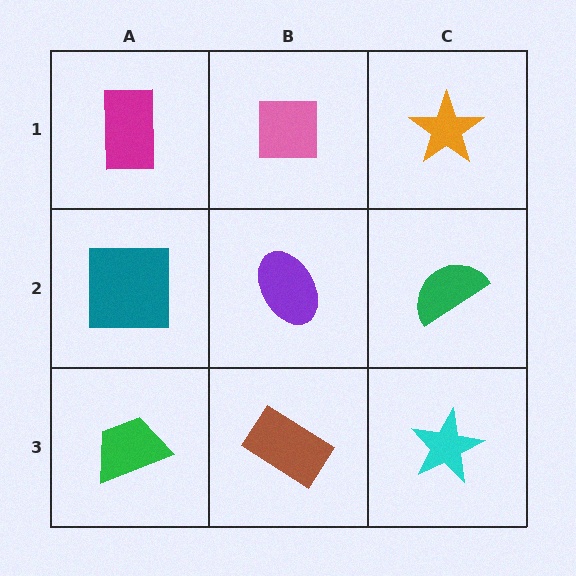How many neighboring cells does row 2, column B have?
4.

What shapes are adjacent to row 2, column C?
An orange star (row 1, column C), a cyan star (row 3, column C), a purple ellipse (row 2, column B).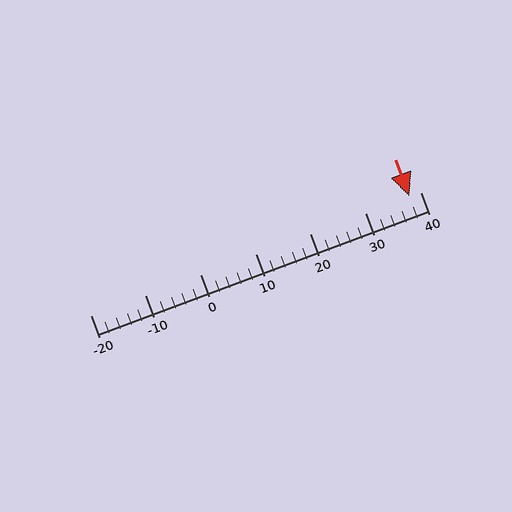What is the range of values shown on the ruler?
The ruler shows values from -20 to 40.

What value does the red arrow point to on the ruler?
The red arrow points to approximately 38.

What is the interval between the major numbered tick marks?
The major tick marks are spaced 10 units apart.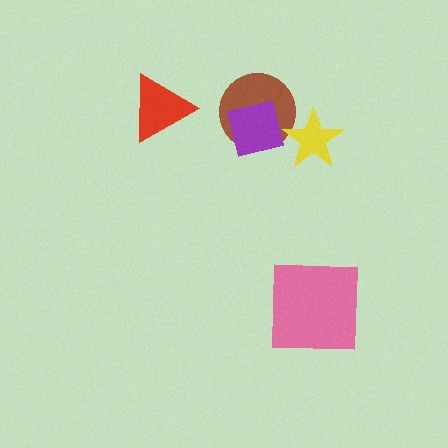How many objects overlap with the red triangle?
0 objects overlap with the red triangle.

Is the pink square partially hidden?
No, no other shape covers it.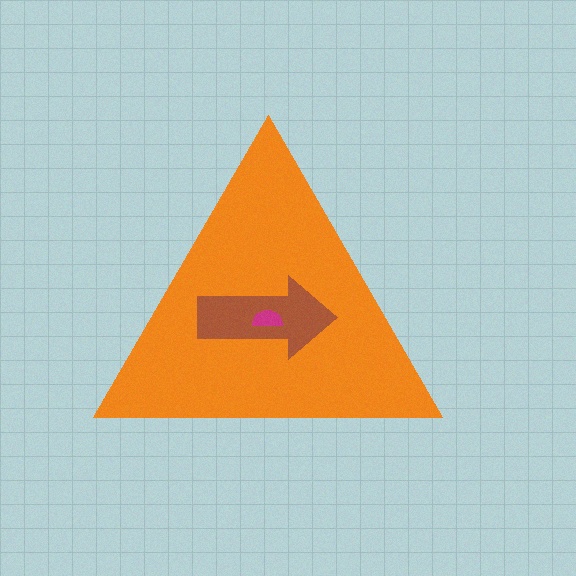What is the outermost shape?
The orange triangle.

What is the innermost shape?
The magenta semicircle.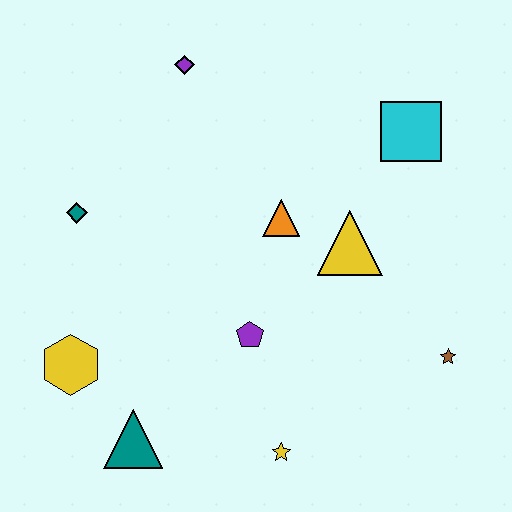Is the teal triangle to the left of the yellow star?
Yes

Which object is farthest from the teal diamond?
The brown star is farthest from the teal diamond.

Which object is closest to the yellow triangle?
The orange triangle is closest to the yellow triangle.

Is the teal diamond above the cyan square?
No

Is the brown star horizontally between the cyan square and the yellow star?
No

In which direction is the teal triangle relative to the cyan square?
The teal triangle is below the cyan square.